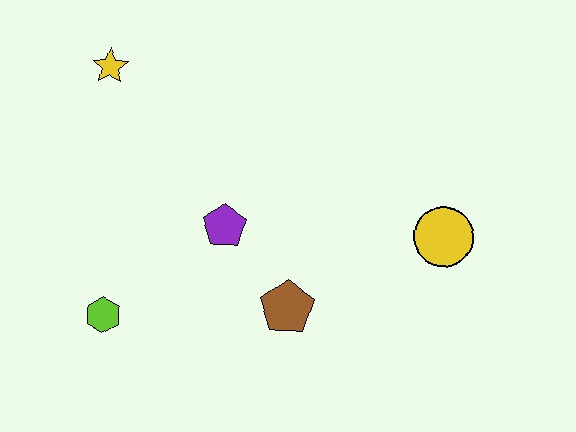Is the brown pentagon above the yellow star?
No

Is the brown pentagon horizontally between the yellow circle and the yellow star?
Yes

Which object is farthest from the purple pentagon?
The yellow circle is farthest from the purple pentagon.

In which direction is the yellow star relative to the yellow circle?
The yellow star is to the left of the yellow circle.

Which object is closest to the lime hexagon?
The purple pentagon is closest to the lime hexagon.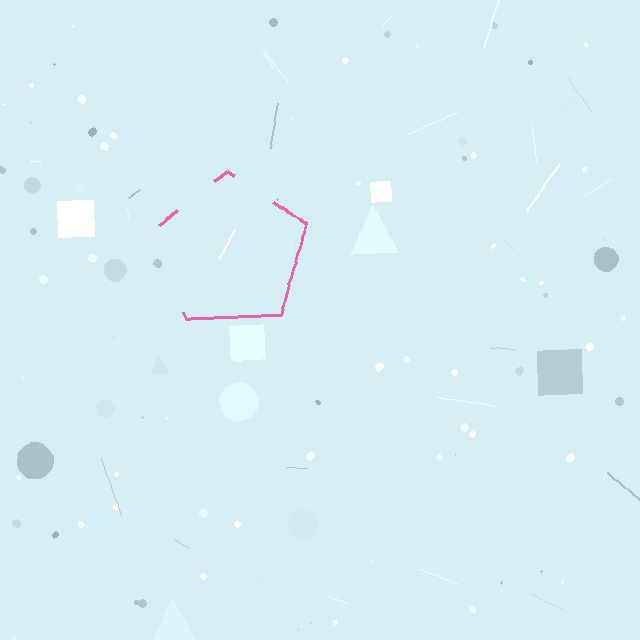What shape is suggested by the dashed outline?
The dashed outline suggests a pentagon.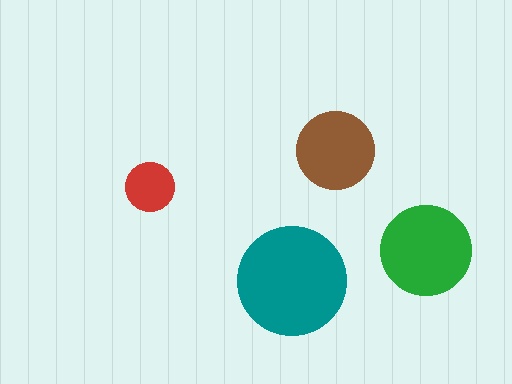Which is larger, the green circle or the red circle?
The green one.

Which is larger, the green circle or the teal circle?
The teal one.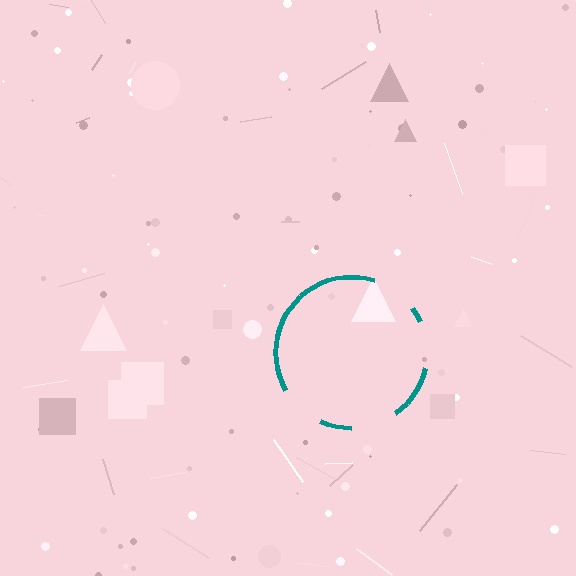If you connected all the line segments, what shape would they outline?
They would outline a circle.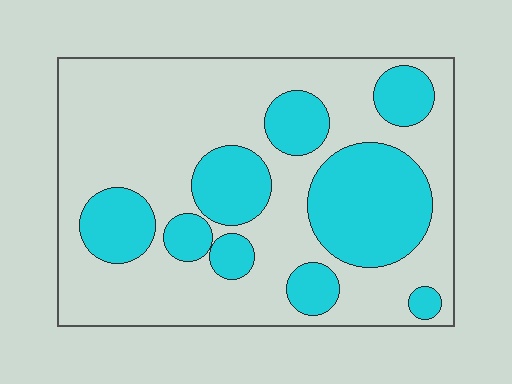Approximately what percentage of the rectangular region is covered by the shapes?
Approximately 35%.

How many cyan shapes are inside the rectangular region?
9.